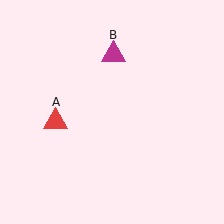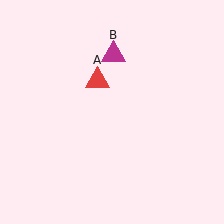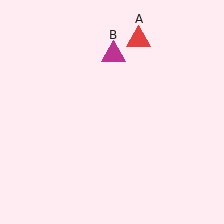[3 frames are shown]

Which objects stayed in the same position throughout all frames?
Magenta triangle (object B) remained stationary.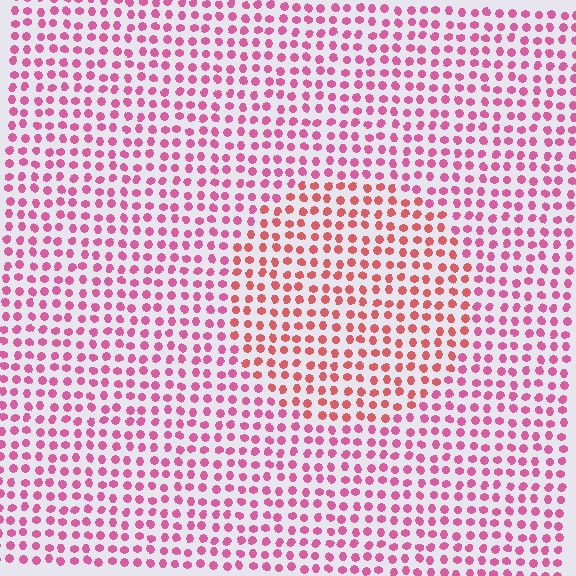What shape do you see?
I see a circle.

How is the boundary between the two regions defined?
The boundary is defined purely by a slight shift in hue (about 29 degrees). Spacing, size, and orientation are identical on both sides.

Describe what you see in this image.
The image is filled with small pink elements in a uniform arrangement. A circle-shaped region is visible where the elements are tinted to a slightly different hue, forming a subtle color boundary.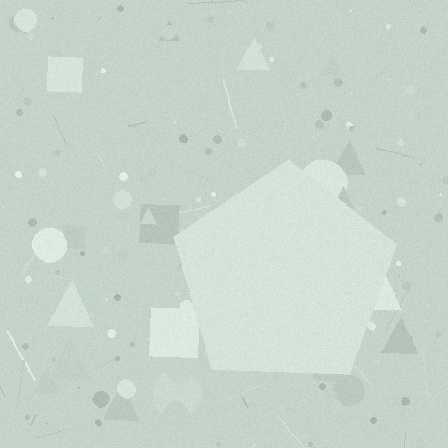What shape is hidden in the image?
A pentagon is hidden in the image.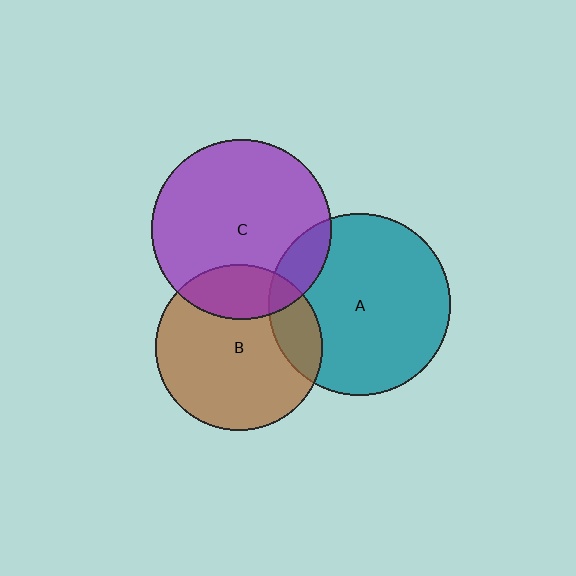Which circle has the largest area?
Circle A (teal).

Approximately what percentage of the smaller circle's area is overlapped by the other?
Approximately 20%.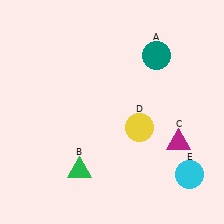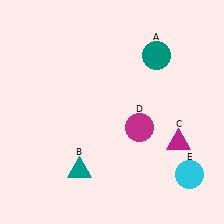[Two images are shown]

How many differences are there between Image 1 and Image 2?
There are 2 differences between the two images.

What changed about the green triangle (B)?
In Image 1, B is green. In Image 2, it changed to teal.